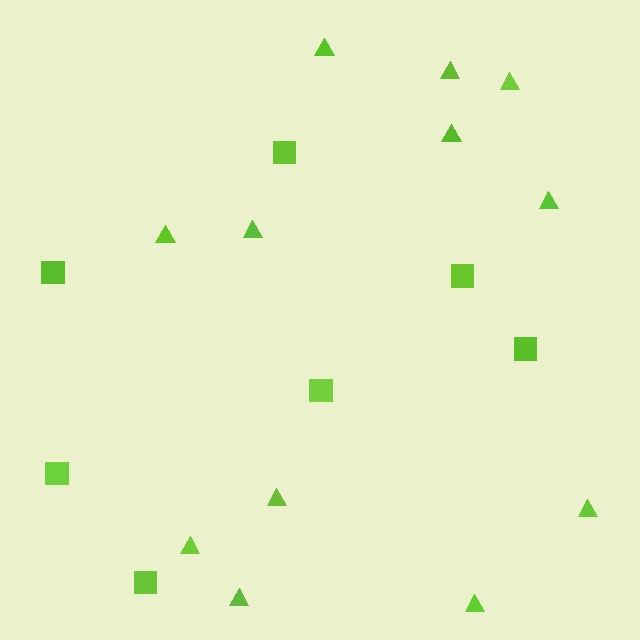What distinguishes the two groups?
There are 2 groups: one group of squares (7) and one group of triangles (12).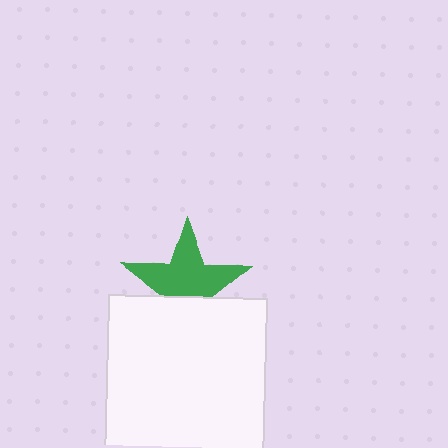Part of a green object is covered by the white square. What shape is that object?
It is a star.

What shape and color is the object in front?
The object in front is a white square.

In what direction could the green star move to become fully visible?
The green star could move up. That would shift it out from behind the white square entirely.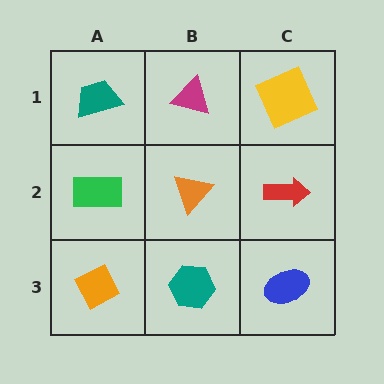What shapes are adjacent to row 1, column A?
A green rectangle (row 2, column A), a magenta triangle (row 1, column B).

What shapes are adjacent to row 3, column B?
An orange triangle (row 2, column B), an orange diamond (row 3, column A), a blue ellipse (row 3, column C).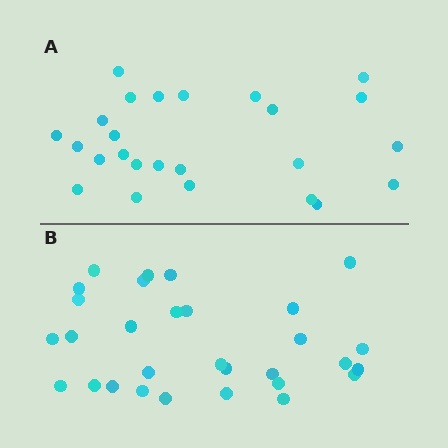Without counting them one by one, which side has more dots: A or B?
Region B (the bottom region) has more dots.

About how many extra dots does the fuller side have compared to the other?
Region B has about 5 more dots than region A.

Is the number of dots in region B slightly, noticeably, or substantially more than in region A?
Region B has only slightly more — the two regions are fairly close. The ratio is roughly 1.2 to 1.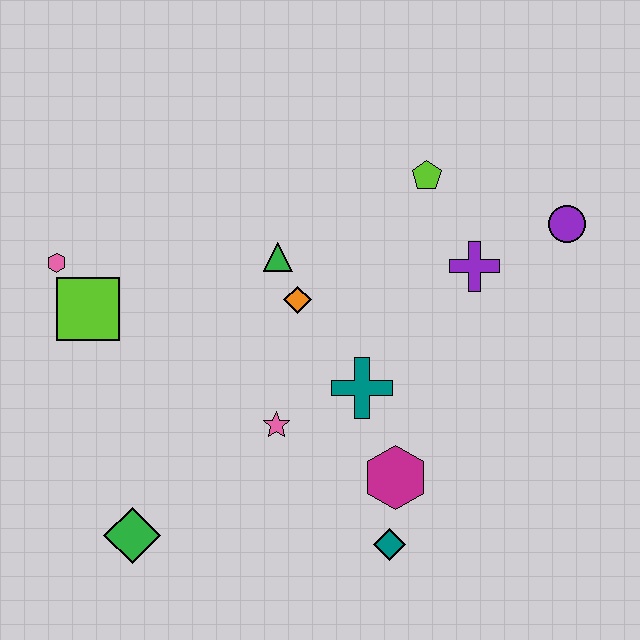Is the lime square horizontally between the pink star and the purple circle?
No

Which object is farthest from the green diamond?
The purple circle is farthest from the green diamond.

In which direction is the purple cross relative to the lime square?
The purple cross is to the right of the lime square.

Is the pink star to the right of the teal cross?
No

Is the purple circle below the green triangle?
No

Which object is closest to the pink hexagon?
The lime square is closest to the pink hexagon.